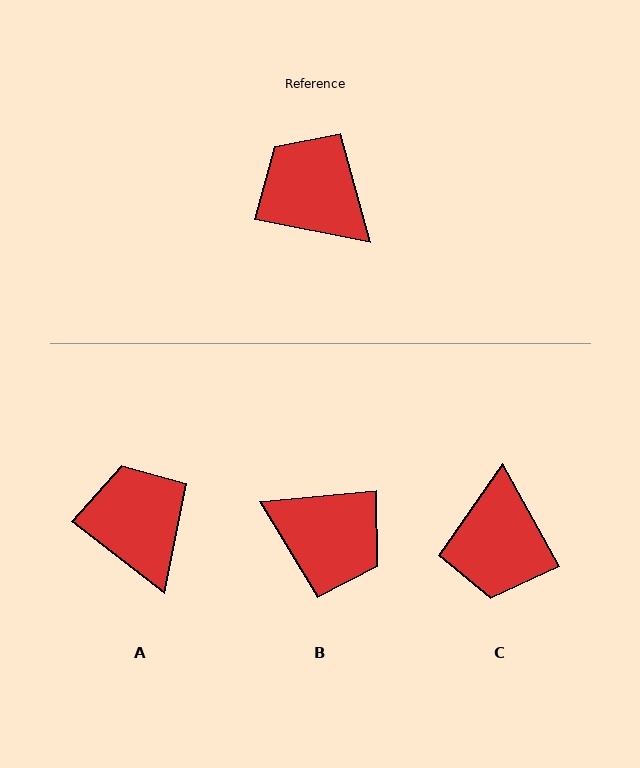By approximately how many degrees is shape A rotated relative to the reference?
Approximately 27 degrees clockwise.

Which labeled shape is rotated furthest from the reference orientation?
B, about 164 degrees away.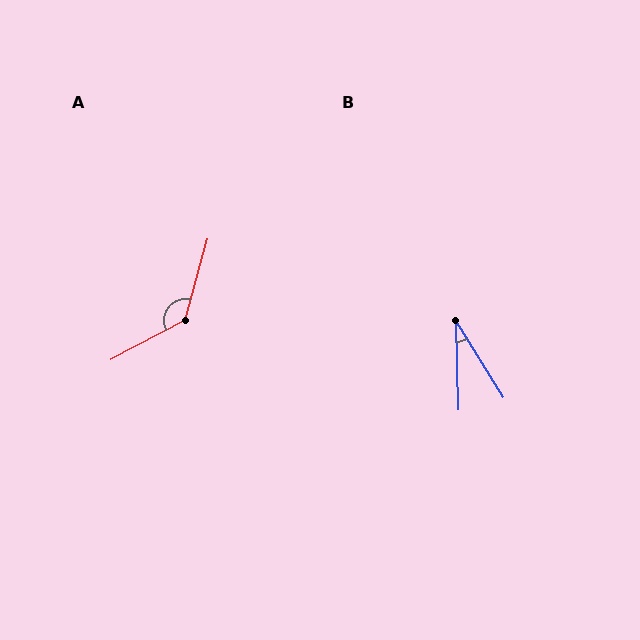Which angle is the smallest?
B, at approximately 30 degrees.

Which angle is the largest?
A, at approximately 133 degrees.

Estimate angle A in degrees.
Approximately 133 degrees.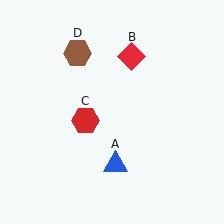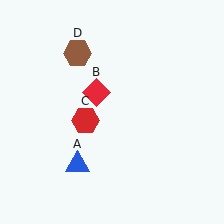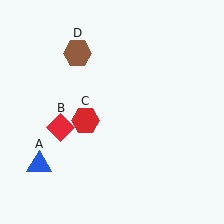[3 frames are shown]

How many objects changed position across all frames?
2 objects changed position: blue triangle (object A), red diamond (object B).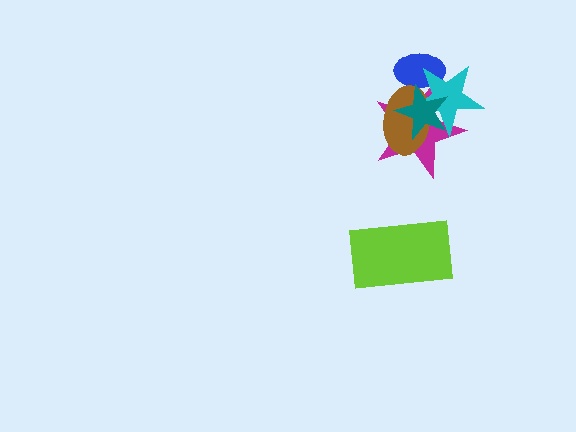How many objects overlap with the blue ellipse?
4 objects overlap with the blue ellipse.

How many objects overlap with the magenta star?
4 objects overlap with the magenta star.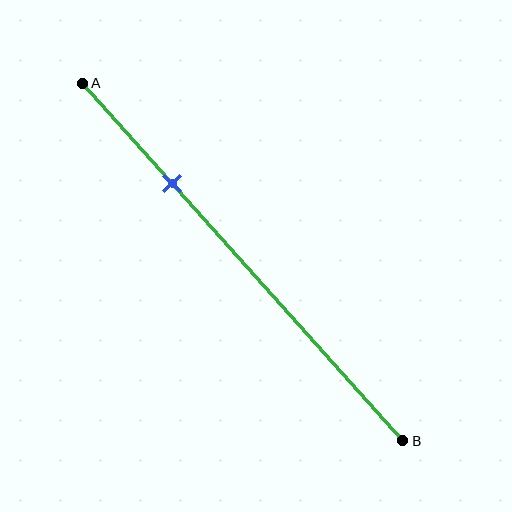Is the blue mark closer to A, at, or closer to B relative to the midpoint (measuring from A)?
The blue mark is closer to point A than the midpoint of segment AB.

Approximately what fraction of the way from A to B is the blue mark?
The blue mark is approximately 30% of the way from A to B.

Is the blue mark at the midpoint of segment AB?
No, the mark is at about 30% from A, not at the 50% midpoint.